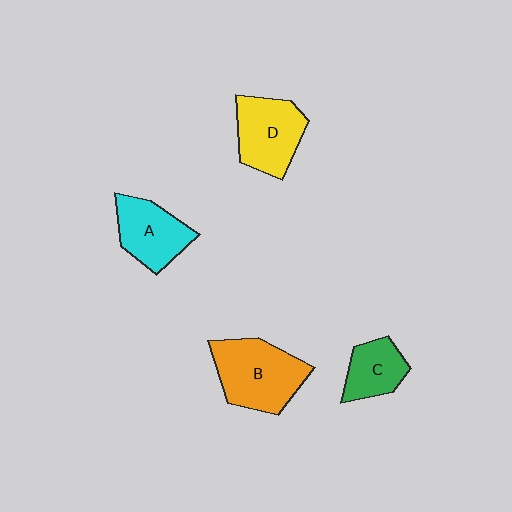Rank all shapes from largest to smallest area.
From largest to smallest: B (orange), D (yellow), A (cyan), C (green).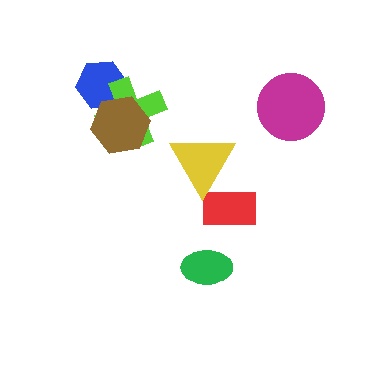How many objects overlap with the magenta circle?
0 objects overlap with the magenta circle.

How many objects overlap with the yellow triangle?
1 object overlaps with the yellow triangle.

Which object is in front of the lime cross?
The brown hexagon is in front of the lime cross.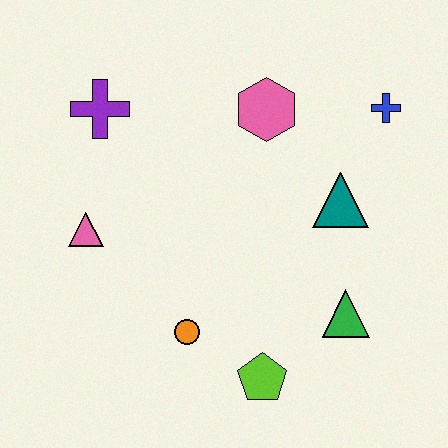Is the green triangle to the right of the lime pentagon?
Yes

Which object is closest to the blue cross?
The teal triangle is closest to the blue cross.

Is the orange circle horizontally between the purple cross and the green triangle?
Yes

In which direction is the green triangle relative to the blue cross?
The green triangle is below the blue cross.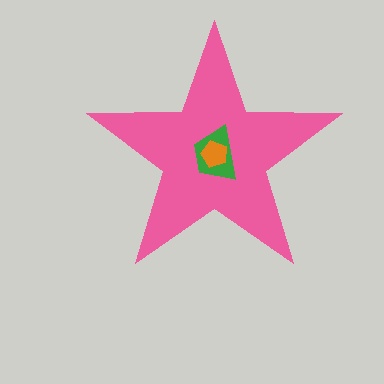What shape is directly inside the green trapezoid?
The orange pentagon.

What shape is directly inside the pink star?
The green trapezoid.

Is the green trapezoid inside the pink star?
Yes.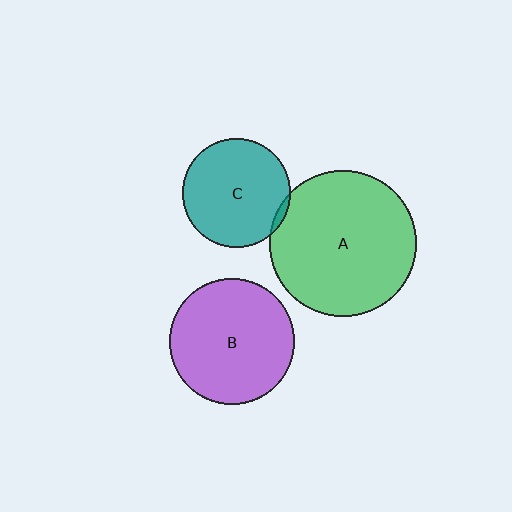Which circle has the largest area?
Circle A (green).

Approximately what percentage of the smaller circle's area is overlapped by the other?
Approximately 5%.